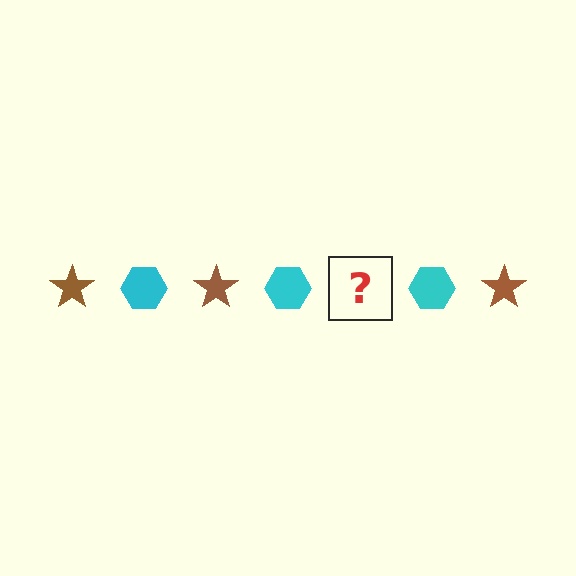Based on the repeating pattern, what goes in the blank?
The blank should be a brown star.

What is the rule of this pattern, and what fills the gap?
The rule is that the pattern alternates between brown star and cyan hexagon. The gap should be filled with a brown star.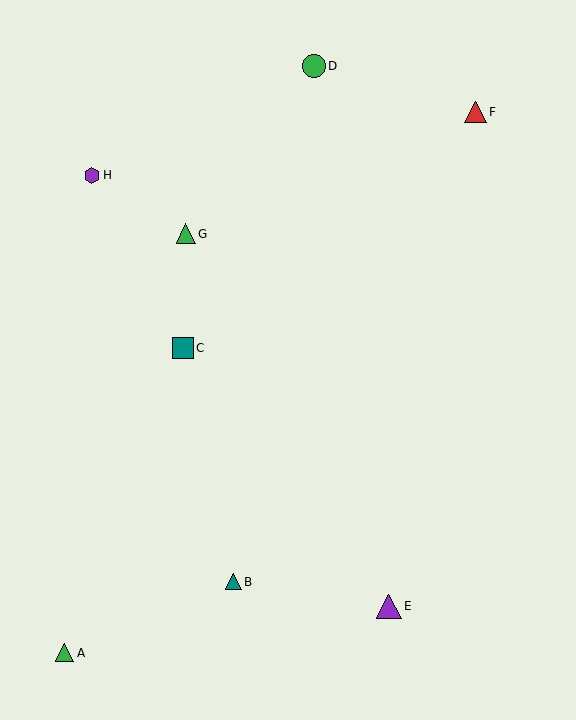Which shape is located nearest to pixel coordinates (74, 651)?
The green triangle (labeled A) at (65, 653) is nearest to that location.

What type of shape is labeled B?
Shape B is a teal triangle.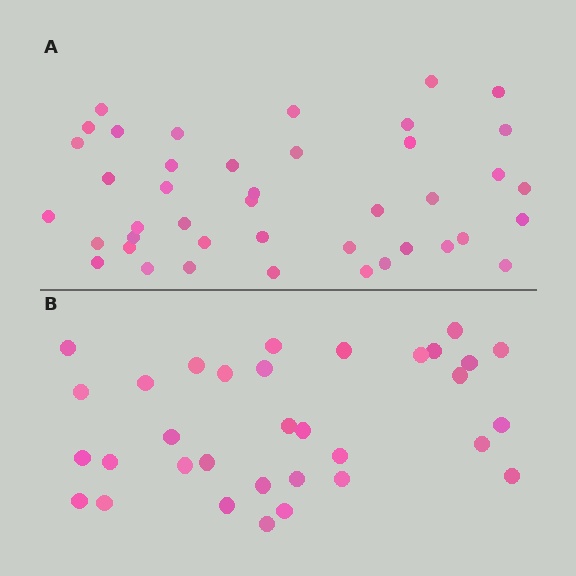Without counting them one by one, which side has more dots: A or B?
Region A (the top region) has more dots.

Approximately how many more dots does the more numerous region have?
Region A has roughly 8 or so more dots than region B.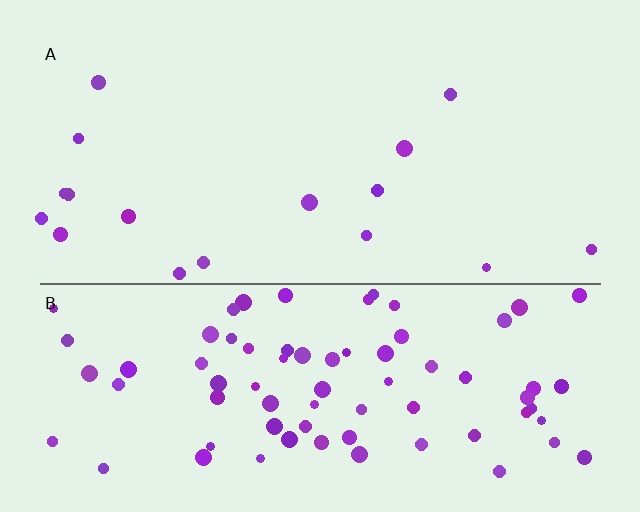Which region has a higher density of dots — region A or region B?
B (the bottom).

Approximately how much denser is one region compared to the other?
Approximately 4.7× — region B over region A.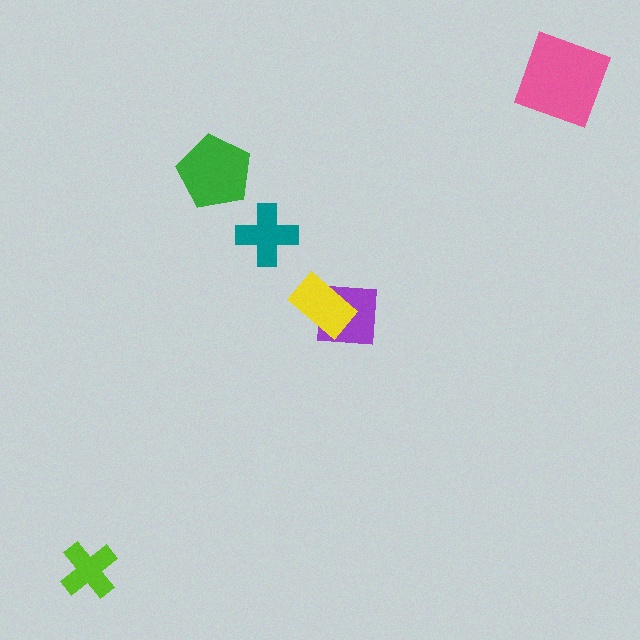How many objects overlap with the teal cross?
0 objects overlap with the teal cross.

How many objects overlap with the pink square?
0 objects overlap with the pink square.